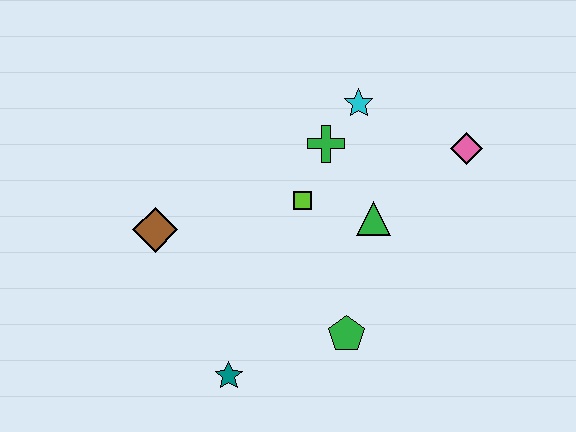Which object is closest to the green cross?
The cyan star is closest to the green cross.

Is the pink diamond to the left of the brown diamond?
No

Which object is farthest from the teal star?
The pink diamond is farthest from the teal star.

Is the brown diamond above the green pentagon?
Yes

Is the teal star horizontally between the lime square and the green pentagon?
No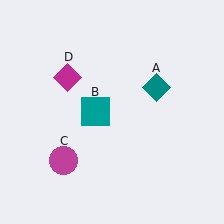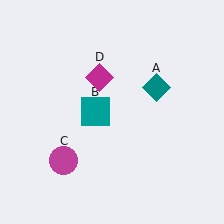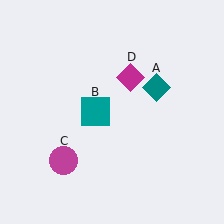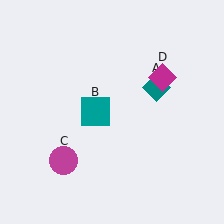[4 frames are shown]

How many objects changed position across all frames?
1 object changed position: magenta diamond (object D).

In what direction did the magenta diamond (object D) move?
The magenta diamond (object D) moved right.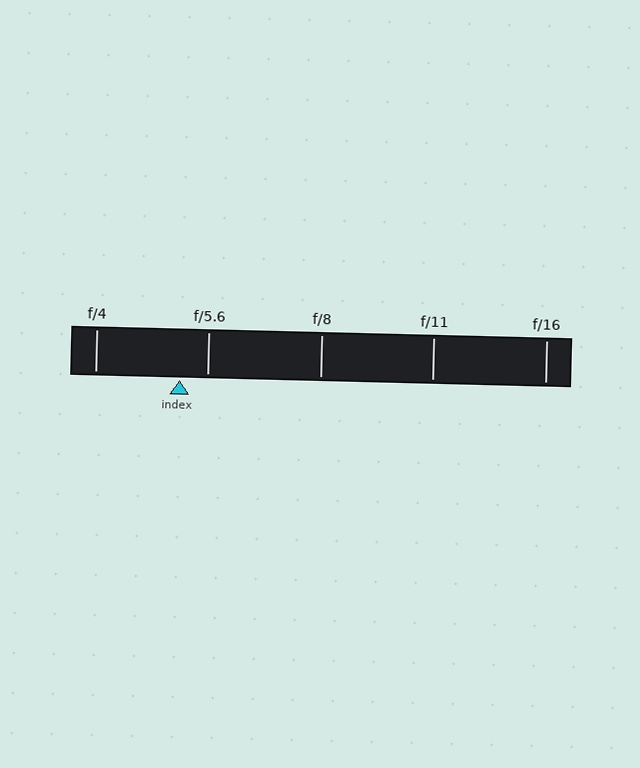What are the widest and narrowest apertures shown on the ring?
The widest aperture shown is f/4 and the narrowest is f/16.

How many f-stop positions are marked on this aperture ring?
There are 5 f-stop positions marked.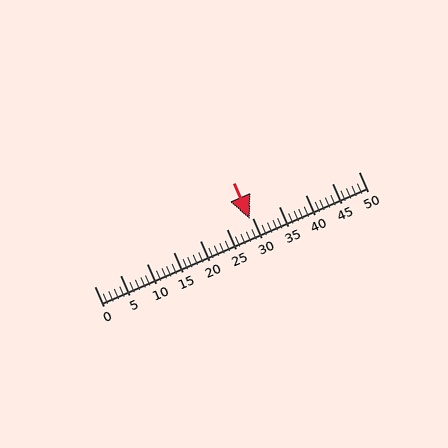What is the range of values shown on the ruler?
The ruler shows values from 0 to 50.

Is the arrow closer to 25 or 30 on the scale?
The arrow is closer to 30.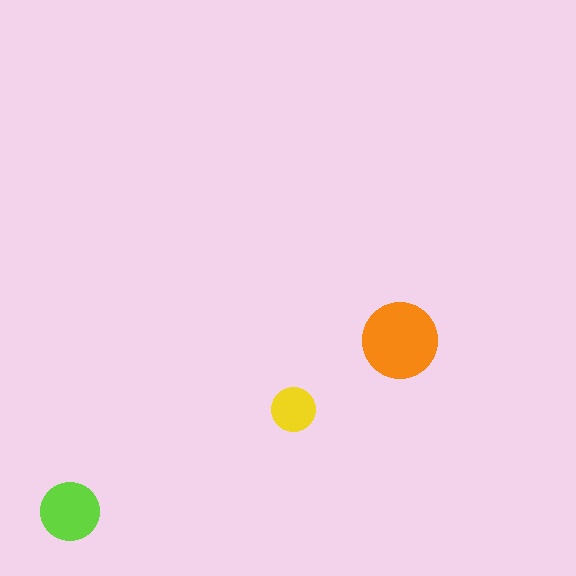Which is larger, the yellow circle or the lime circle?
The lime one.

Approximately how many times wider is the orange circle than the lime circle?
About 1.5 times wider.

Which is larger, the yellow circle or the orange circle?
The orange one.